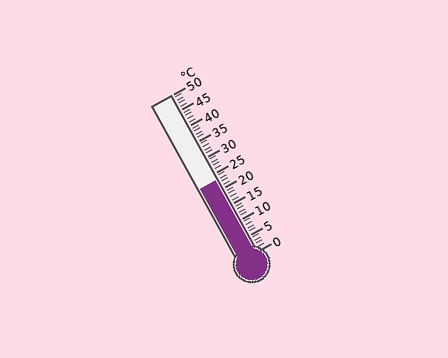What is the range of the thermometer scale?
The thermometer scale ranges from 0°C to 50°C.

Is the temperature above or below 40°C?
The temperature is below 40°C.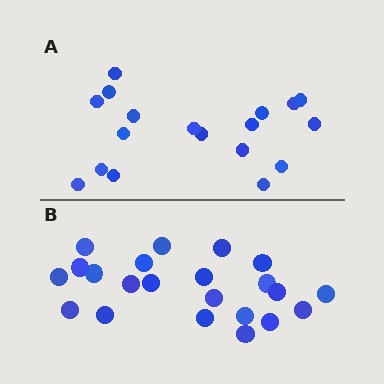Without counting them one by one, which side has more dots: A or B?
Region B (the bottom region) has more dots.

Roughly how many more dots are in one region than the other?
Region B has about 4 more dots than region A.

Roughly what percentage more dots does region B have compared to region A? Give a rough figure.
About 20% more.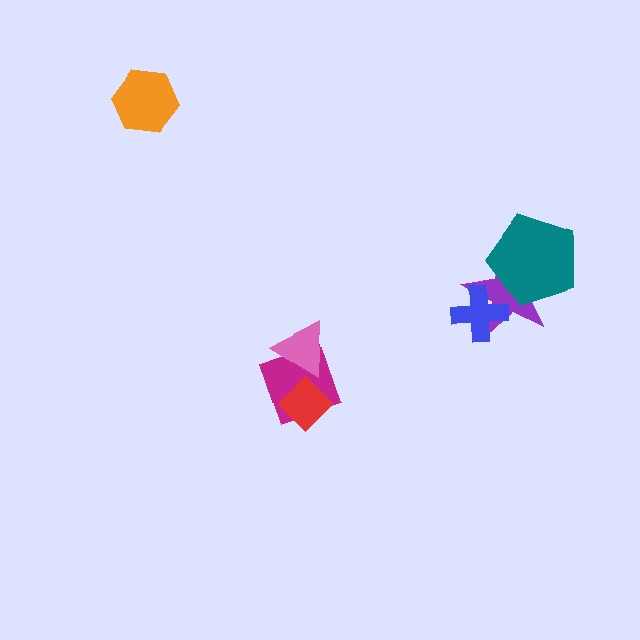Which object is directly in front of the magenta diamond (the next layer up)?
The red diamond is directly in front of the magenta diamond.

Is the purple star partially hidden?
Yes, it is partially covered by another shape.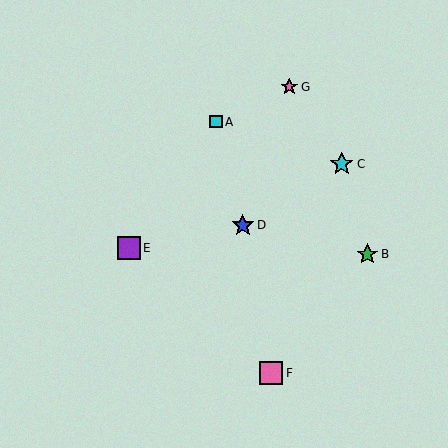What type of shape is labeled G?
Shape G is a pink star.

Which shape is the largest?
The cyan star (labeled C) is the largest.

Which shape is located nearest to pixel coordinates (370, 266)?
The green star (labeled B) at (367, 254) is nearest to that location.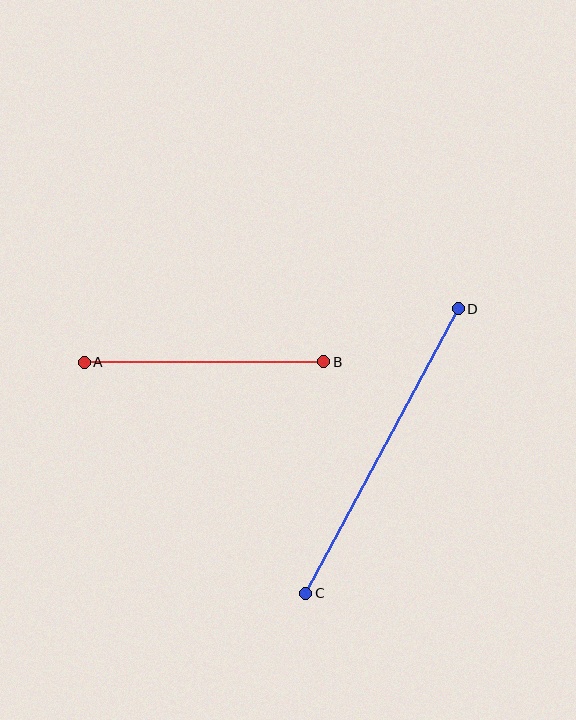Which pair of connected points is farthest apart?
Points C and D are farthest apart.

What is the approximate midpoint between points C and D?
The midpoint is at approximately (382, 451) pixels.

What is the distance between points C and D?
The distance is approximately 323 pixels.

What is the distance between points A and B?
The distance is approximately 239 pixels.